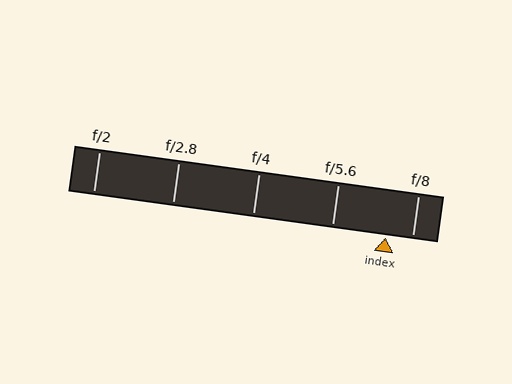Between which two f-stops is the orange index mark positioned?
The index mark is between f/5.6 and f/8.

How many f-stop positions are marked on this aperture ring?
There are 5 f-stop positions marked.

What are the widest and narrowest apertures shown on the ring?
The widest aperture shown is f/2 and the narrowest is f/8.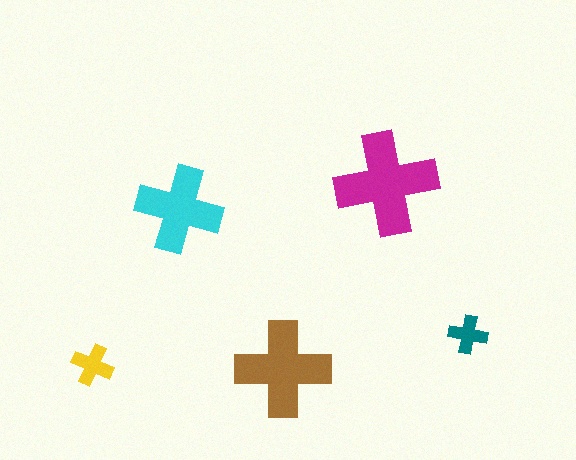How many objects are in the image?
There are 5 objects in the image.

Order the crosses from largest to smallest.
the magenta one, the brown one, the cyan one, the yellow one, the teal one.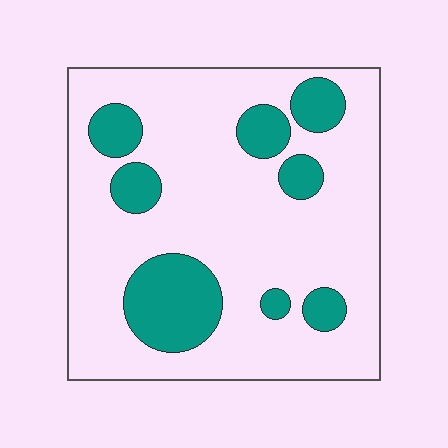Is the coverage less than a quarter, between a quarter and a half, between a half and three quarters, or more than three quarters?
Less than a quarter.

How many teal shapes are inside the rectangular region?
8.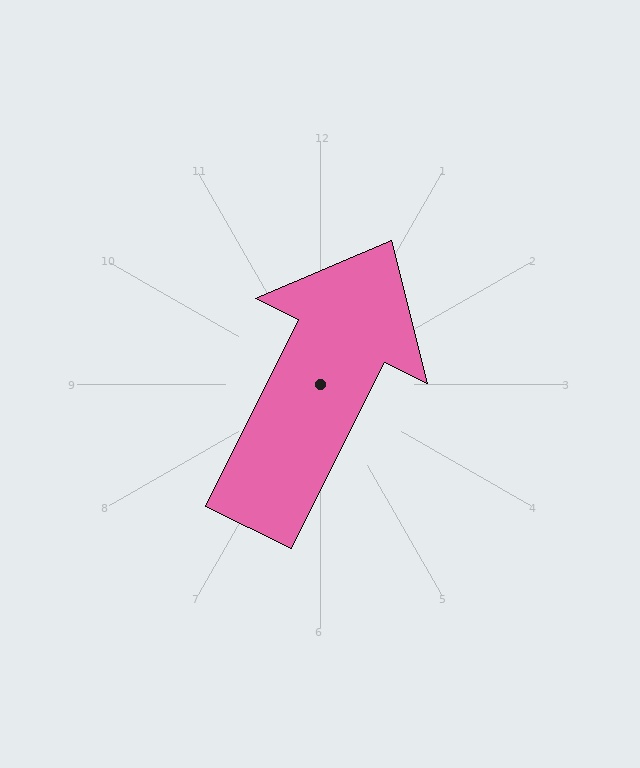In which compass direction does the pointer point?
Northeast.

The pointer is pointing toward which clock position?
Roughly 1 o'clock.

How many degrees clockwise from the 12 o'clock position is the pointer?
Approximately 26 degrees.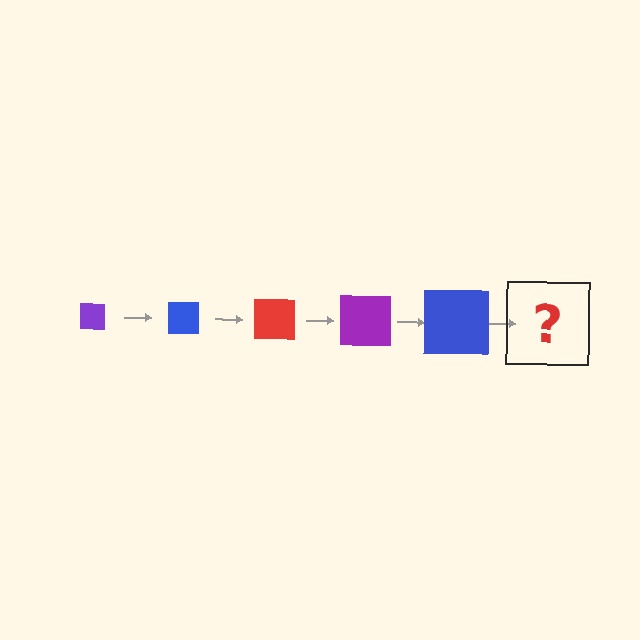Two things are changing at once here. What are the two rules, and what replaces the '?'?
The two rules are that the square grows larger each step and the color cycles through purple, blue, and red. The '?' should be a red square, larger than the previous one.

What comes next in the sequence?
The next element should be a red square, larger than the previous one.